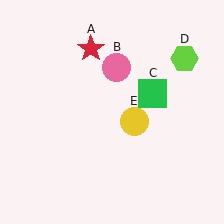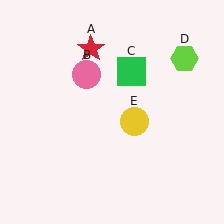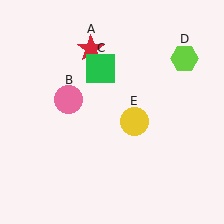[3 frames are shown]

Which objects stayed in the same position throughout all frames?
Red star (object A) and lime hexagon (object D) and yellow circle (object E) remained stationary.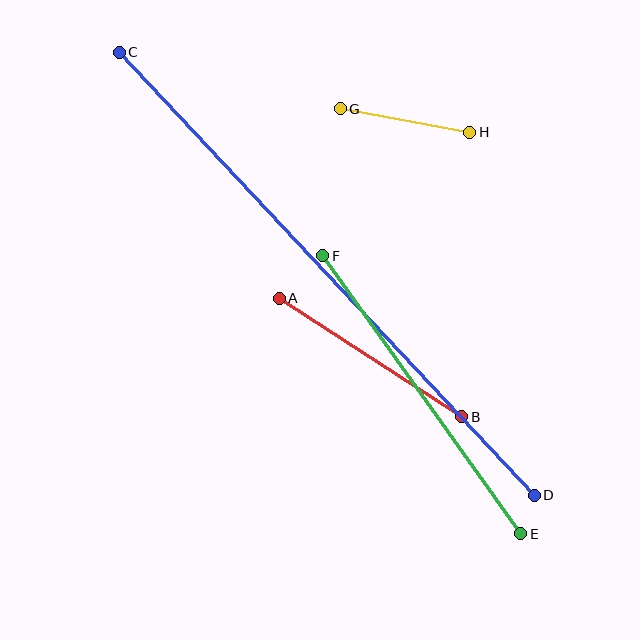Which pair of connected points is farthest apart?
Points C and D are farthest apart.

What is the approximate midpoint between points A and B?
The midpoint is at approximately (371, 358) pixels.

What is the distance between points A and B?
The distance is approximately 217 pixels.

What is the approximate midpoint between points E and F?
The midpoint is at approximately (422, 395) pixels.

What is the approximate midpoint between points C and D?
The midpoint is at approximately (327, 274) pixels.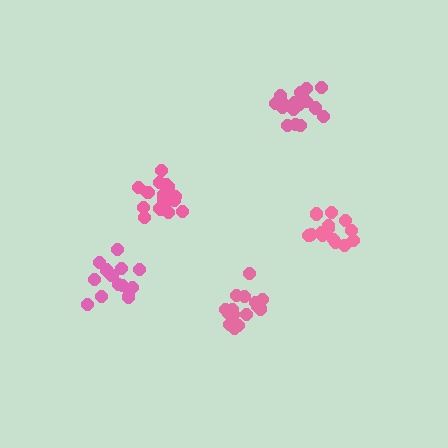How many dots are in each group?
Group 1: 19 dots, Group 2: 16 dots, Group 3: 14 dots, Group 4: 17 dots, Group 5: 14 dots (80 total).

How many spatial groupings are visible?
There are 5 spatial groupings.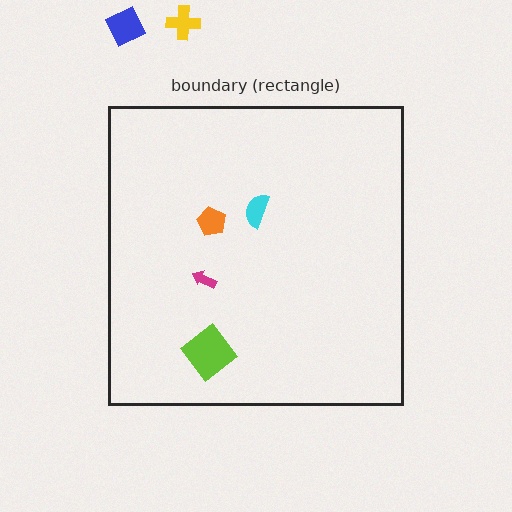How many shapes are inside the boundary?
4 inside, 2 outside.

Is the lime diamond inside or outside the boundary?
Inside.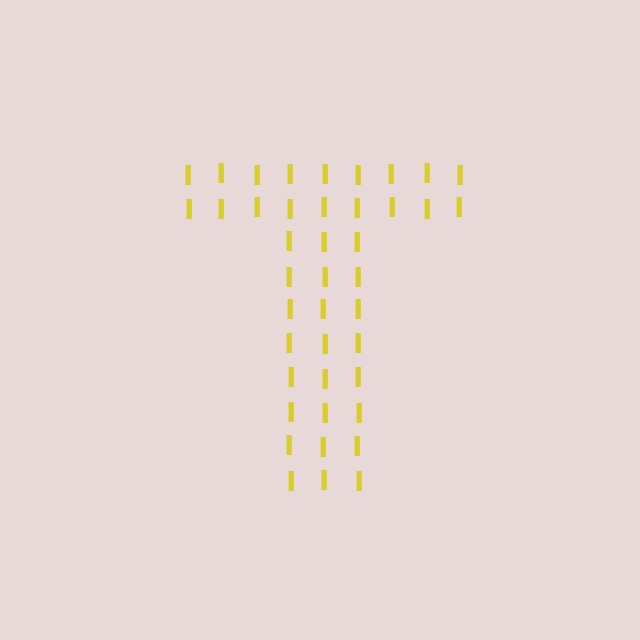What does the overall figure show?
The overall figure shows the letter T.